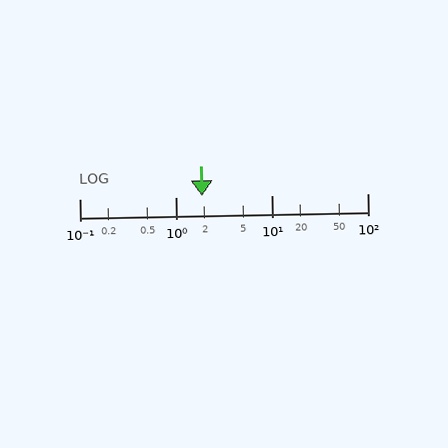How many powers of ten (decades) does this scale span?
The scale spans 3 decades, from 0.1 to 100.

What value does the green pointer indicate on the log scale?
The pointer indicates approximately 1.9.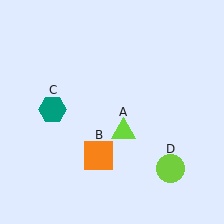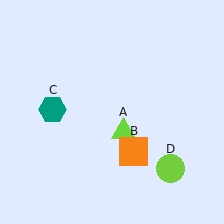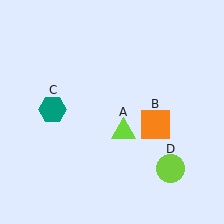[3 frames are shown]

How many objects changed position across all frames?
1 object changed position: orange square (object B).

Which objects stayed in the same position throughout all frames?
Lime triangle (object A) and teal hexagon (object C) and lime circle (object D) remained stationary.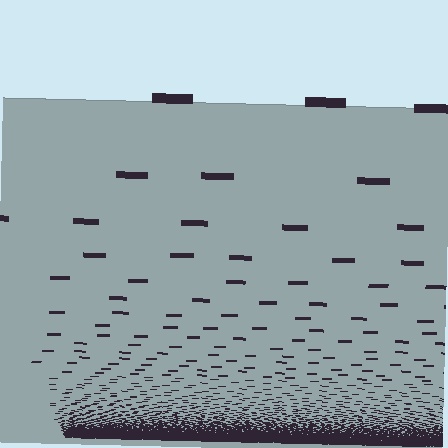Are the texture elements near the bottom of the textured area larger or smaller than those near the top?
Smaller. The gradient is inverted — elements near the bottom are smaller and denser.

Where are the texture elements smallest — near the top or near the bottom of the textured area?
Near the bottom.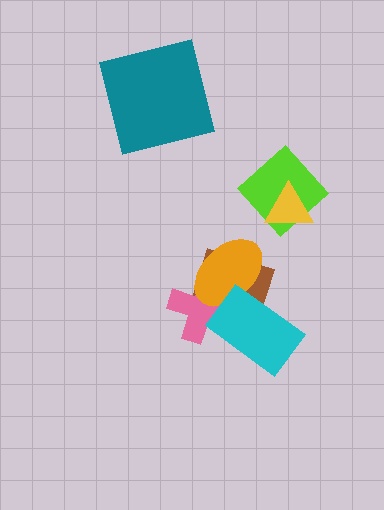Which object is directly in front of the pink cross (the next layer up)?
The orange ellipse is directly in front of the pink cross.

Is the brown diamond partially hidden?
Yes, it is partially covered by another shape.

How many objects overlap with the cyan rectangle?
3 objects overlap with the cyan rectangle.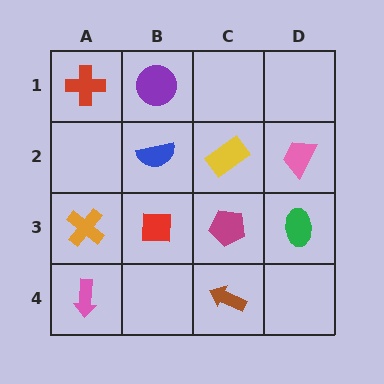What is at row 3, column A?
An orange cross.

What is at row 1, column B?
A purple circle.